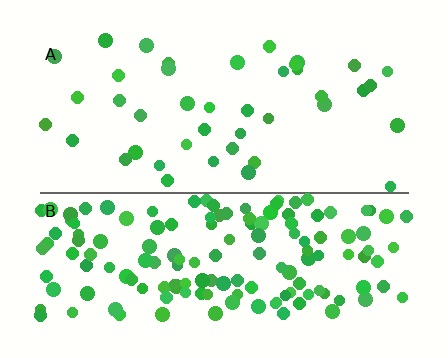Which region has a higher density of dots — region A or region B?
B (the bottom).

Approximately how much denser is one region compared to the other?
Approximately 3.6× — region B over region A.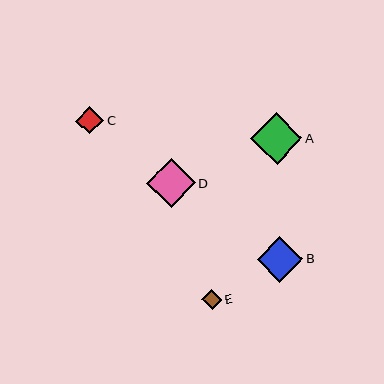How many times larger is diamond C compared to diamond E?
Diamond C is approximately 1.4 times the size of diamond E.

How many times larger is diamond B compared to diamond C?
Diamond B is approximately 1.6 times the size of diamond C.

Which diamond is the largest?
Diamond A is the largest with a size of approximately 52 pixels.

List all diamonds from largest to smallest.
From largest to smallest: A, D, B, C, E.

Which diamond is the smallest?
Diamond E is the smallest with a size of approximately 20 pixels.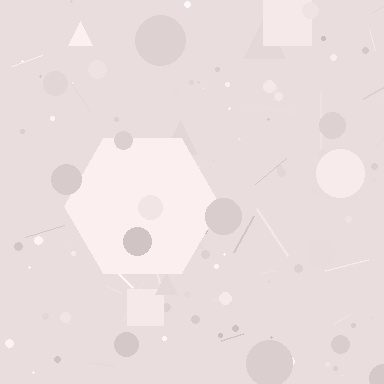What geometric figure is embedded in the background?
A hexagon is embedded in the background.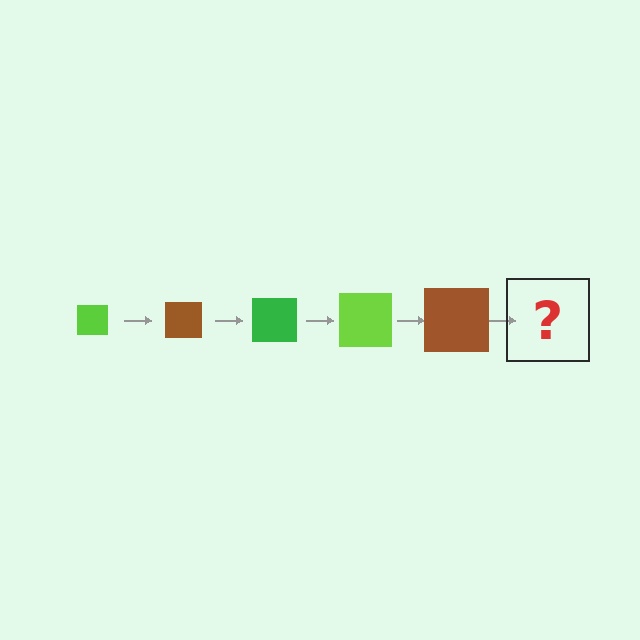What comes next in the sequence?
The next element should be a green square, larger than the previous one.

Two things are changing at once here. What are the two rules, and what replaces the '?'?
The two rules are that the square grows larger each step and the color cycles through lime, brown, and green. The '?' should be a green square, larger than the previous one.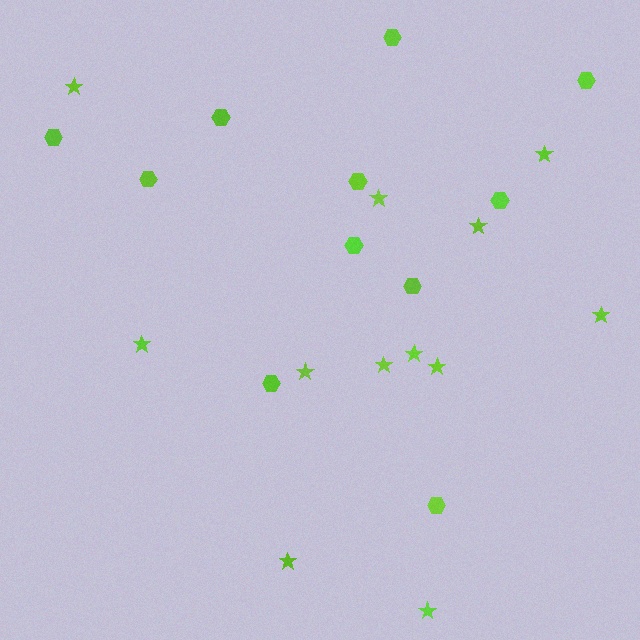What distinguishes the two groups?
There are 2 groups: one group of stars (12) and one group of hexagons (11).